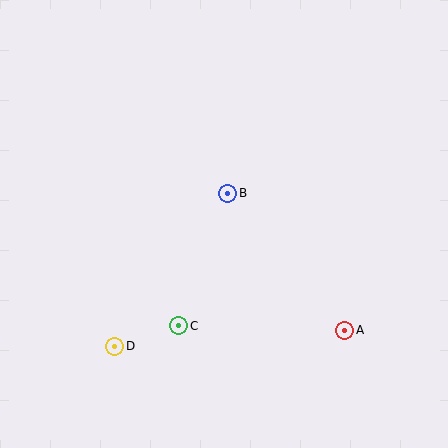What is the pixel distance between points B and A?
The distance between B and A is 180 pixels.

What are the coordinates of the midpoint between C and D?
The midpoint between C and D is at (147, 336).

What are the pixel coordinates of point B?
Point B is at (228, 193).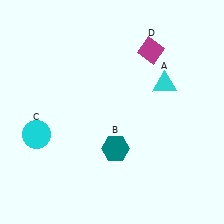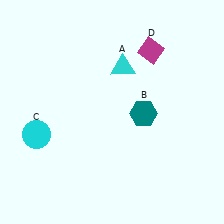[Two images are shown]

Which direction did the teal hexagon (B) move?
The teal hexagon (B) moved up.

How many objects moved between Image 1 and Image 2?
2 objects moved between the two images.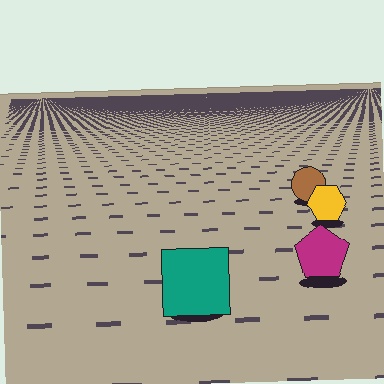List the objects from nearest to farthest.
From nearest to farthest: the teal square, the magenta pentagon, the yellow hexagon, the brown circle.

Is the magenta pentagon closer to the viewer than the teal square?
No. The teal square is closer — you can tell from the texture gradient: the ground texture is coarser near it.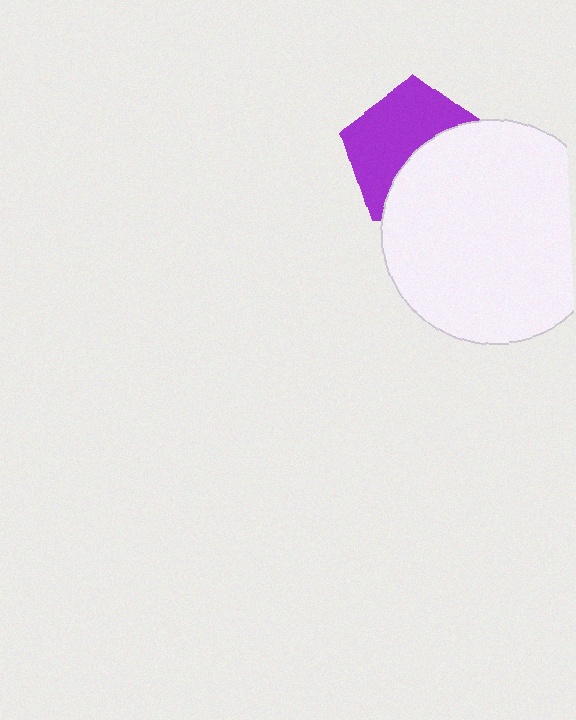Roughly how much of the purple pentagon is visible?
About half of it is visible (roughly 53%).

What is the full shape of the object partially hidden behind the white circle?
The partially hidden object is a purple pentagon.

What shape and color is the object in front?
The object in front is a white circle.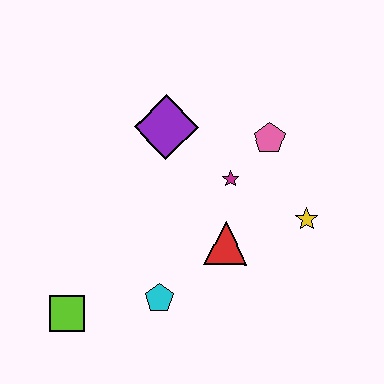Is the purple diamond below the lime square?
No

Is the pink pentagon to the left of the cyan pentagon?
No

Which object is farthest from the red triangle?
The lime square is farthest from the red triangle.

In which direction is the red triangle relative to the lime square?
The red triangle is to the right of the lime square.